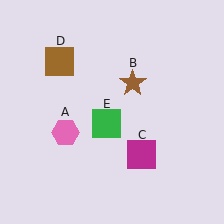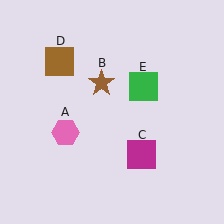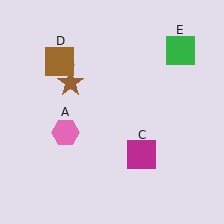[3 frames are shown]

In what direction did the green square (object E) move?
The green square (object E) moved up and to the right.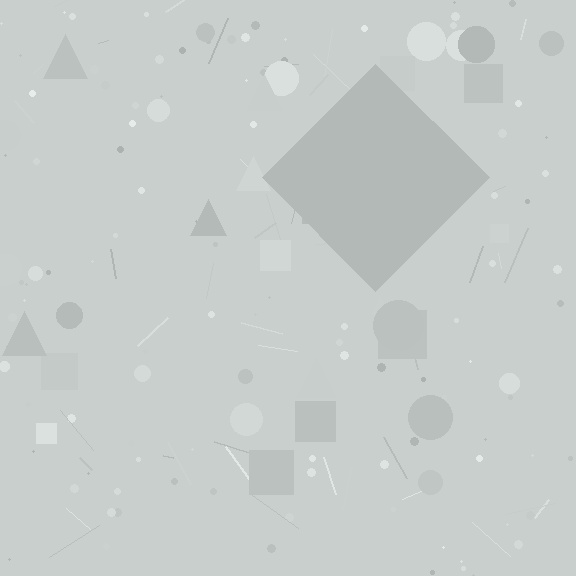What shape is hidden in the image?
A diamond is hidden in the image.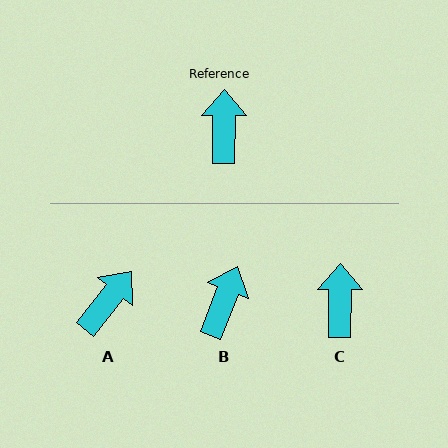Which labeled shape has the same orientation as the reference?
C.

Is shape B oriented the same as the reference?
No, it is off by about 21 degrees.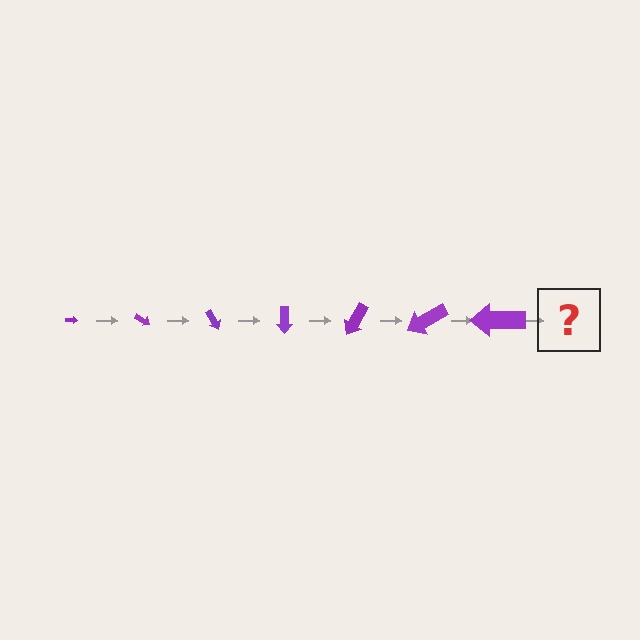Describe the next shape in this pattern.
It should be an arrow, larger than the previous one and rotated 210 degrees from the start.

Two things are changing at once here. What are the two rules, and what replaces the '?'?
The two rules are that the arrow grows larger each step and it rotates 30 degrees each step. The '?' should be an arrow, larger than the previous one and rotated 210 degrees from the start.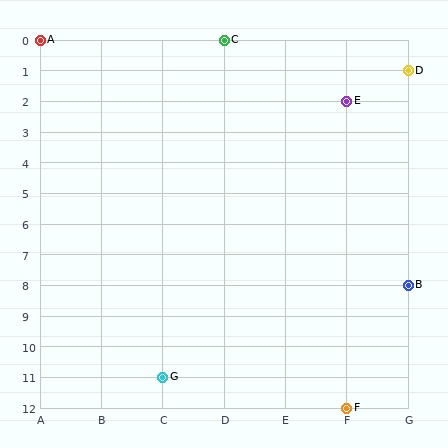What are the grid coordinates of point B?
Point B is at grid coordinates (G, 8).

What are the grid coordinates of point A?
Point A is at grid coordinates (A, 0).